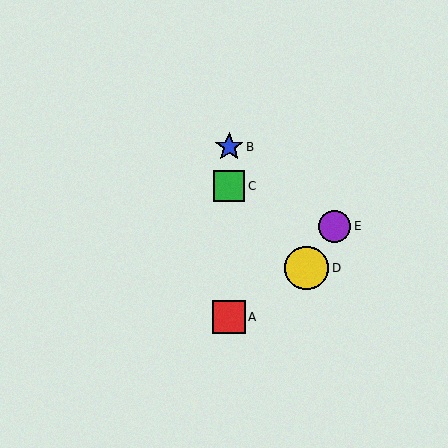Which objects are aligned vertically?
Objects A, B, C are aligned vertically.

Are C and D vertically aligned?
No, C is at x≈229 and D is at x≈307.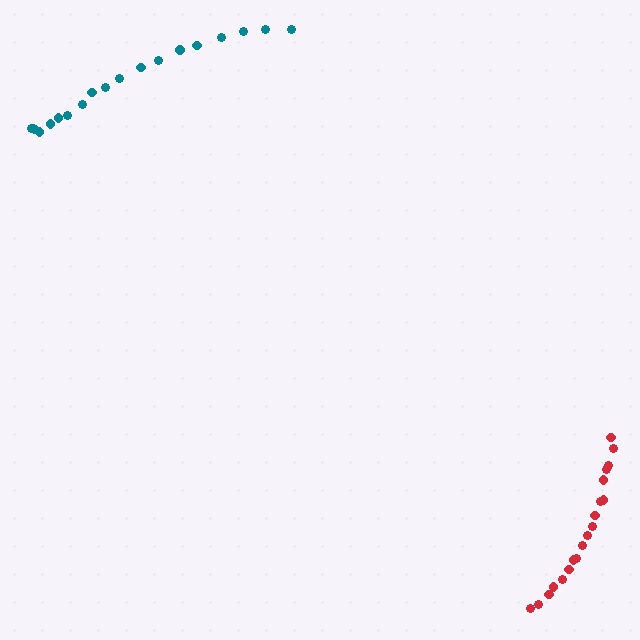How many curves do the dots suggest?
There are 2 distinct paths.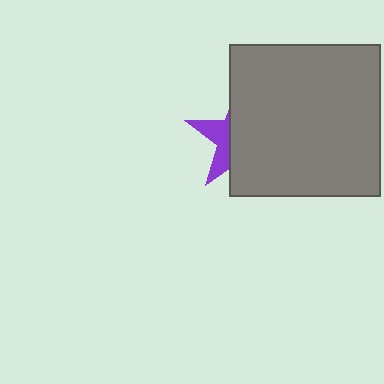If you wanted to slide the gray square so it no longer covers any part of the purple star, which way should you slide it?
Slide it right — that is the most direct way to separate the two shapes.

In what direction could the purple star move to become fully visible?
The purple star could move left. That would shift it out from behind the gray square entirely.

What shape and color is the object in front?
The object in front is a gray square.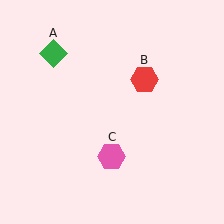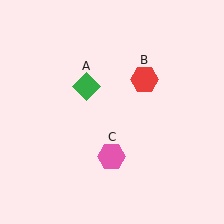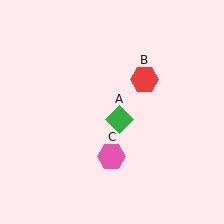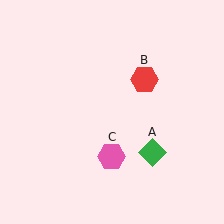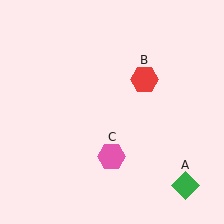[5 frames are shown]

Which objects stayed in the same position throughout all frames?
Red hexagon (object B) and pink hexagon (object C) remained stationary.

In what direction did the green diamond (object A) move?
The green diamond (object A) moved down and to the right.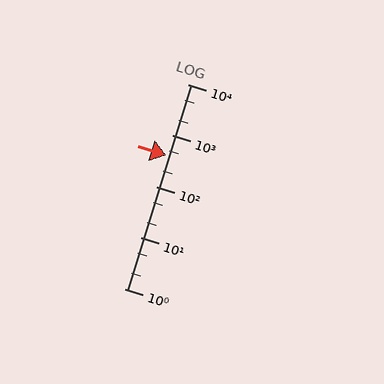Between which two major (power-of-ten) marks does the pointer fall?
The pointer is between 100 and 1000.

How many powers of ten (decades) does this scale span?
The scale spans 4 decades, from 1 to 10000.